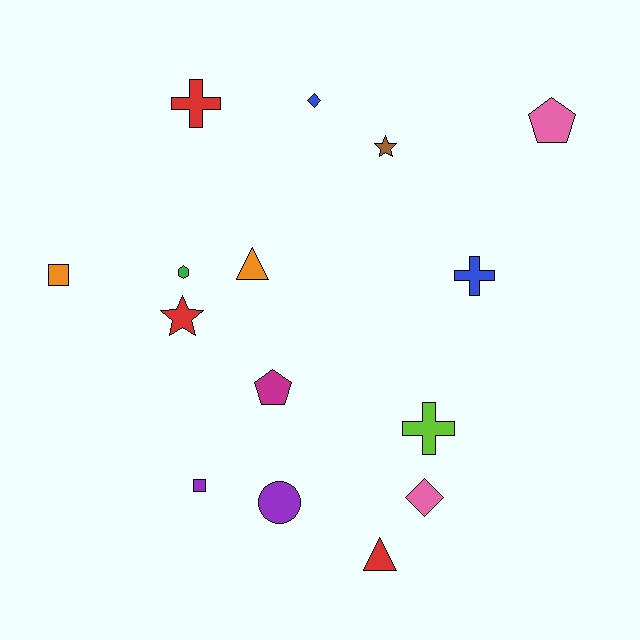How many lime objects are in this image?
There is 1 lime object.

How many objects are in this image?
There are 15 objects.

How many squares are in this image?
There are 2 squares.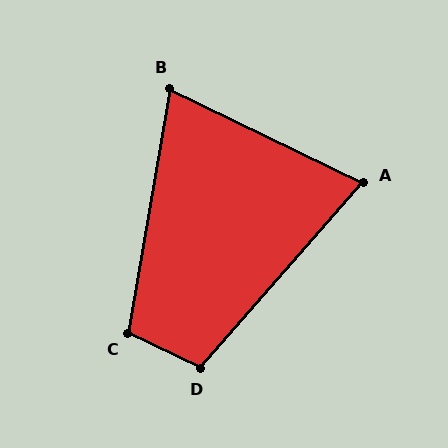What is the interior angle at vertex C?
Approximately 106 degrees (obtuse).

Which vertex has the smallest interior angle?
B, at approximately 74 degrees.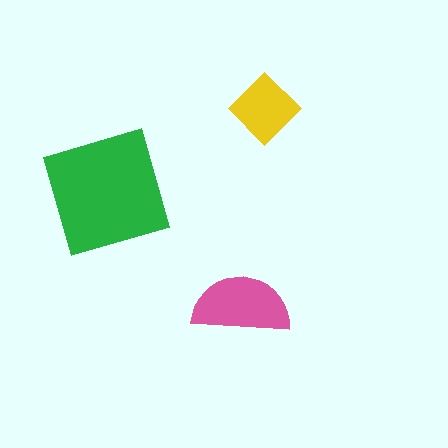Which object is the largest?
The green square.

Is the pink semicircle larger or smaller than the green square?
Smaller.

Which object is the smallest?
The yellow diamond.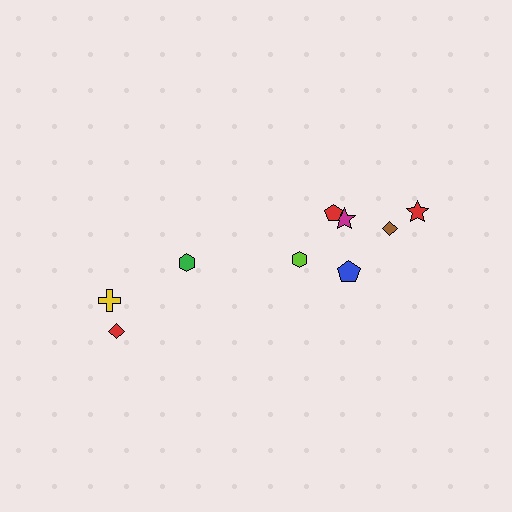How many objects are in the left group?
There are 3 objects.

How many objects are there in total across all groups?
There are 9 objects.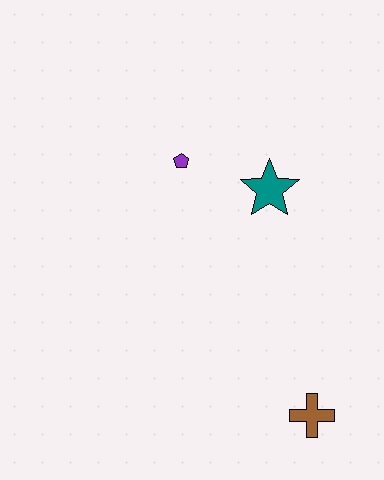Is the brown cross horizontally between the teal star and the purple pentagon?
No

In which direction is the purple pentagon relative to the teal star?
The purple pentagon is to the left of the teal star.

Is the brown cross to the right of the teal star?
Yes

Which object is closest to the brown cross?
The teal star is closest to the brown cross.